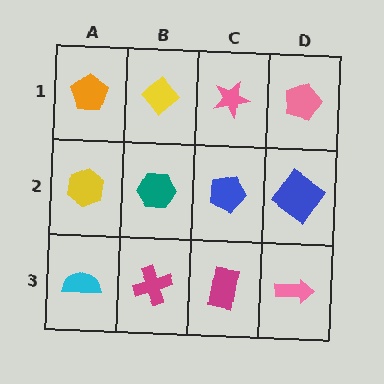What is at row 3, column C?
A magenta rectangle.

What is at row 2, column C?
A blue pentagon.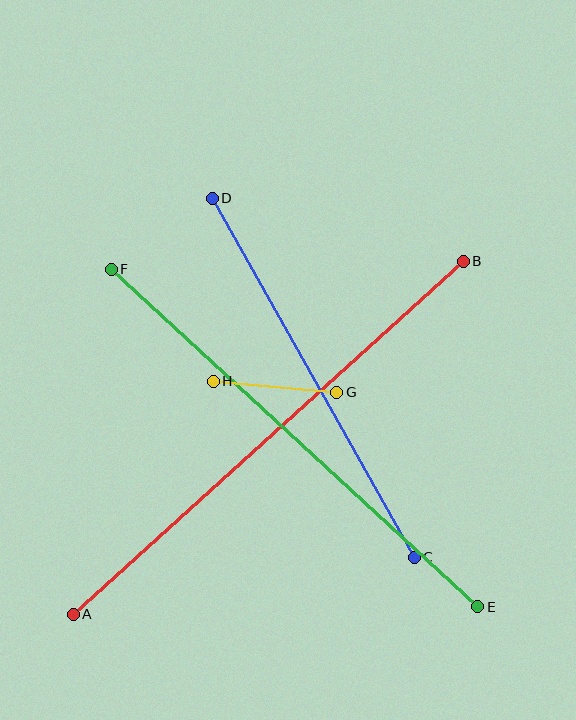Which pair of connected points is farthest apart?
Points A and B are farthest apart.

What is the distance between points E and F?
The distance is approximately 498 pixels.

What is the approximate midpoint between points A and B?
The midpoint is at approximately (268, 438) pixels.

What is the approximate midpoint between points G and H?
The midpoint is at approximately (275, 387) pixels.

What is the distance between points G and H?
The distance is approximately 124 pixels.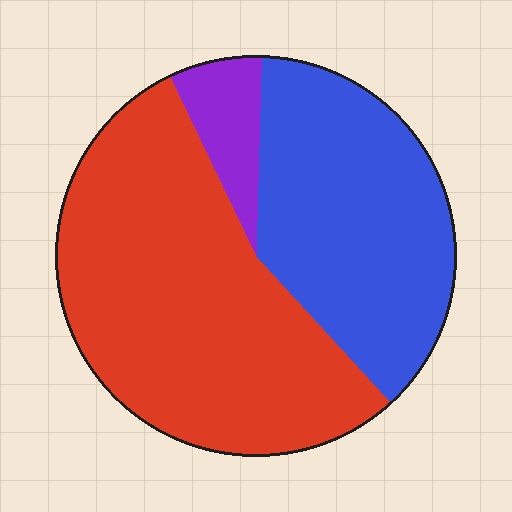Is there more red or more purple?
Red.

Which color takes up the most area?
Red, at roughly 55%.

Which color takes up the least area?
Purple, at roughly 10%.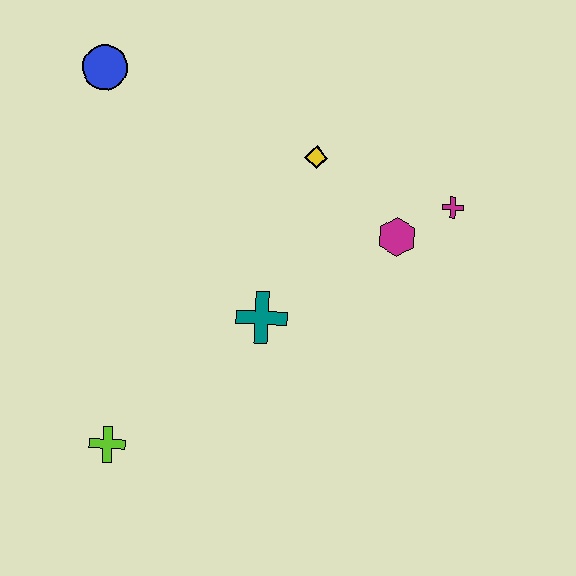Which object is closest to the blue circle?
The yellow diamond is closest to the blue circle.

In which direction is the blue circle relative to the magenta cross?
The blue circle is to the left of the magenta cross.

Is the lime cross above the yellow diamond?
No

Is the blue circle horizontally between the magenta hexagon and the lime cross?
No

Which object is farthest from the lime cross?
The magenta cross is farthest from the lime cross.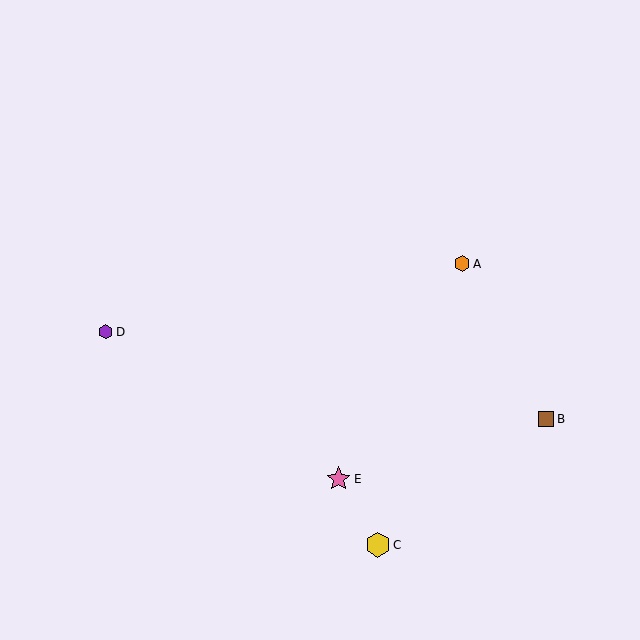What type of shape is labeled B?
Shape B is a brown square.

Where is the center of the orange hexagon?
The center of the orange hexagon is at (462, 264).